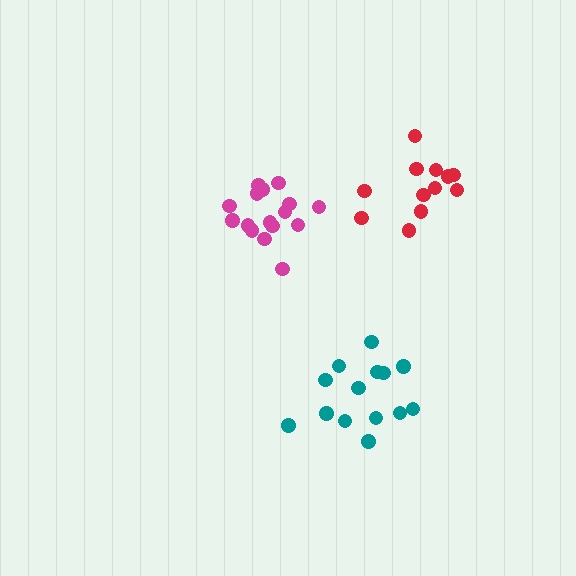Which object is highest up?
The red cluster is topmost.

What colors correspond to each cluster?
The clusters are colored: magenta, teal, red.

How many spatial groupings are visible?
There are 3 spatial groupings.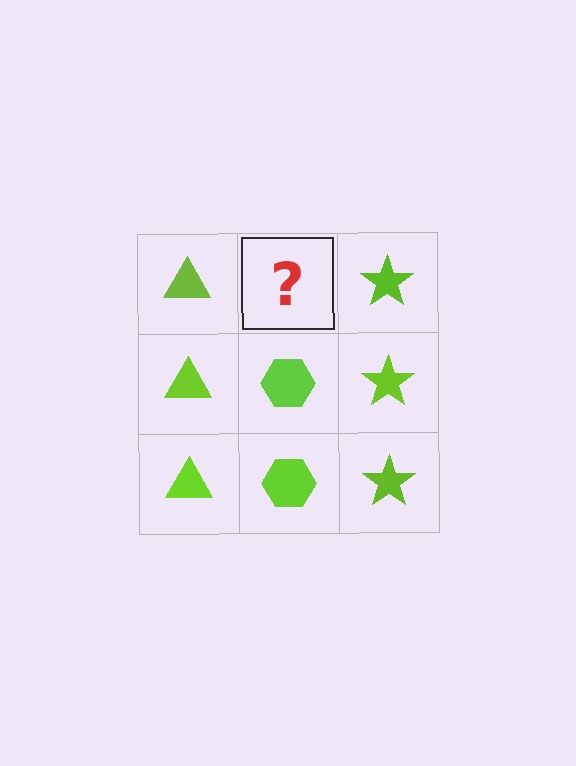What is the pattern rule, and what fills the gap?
The rule is that each column has a consistent shape. The gap should be filled with a lime hexagon.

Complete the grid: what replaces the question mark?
The question mark should be replaced with a lime hexagon.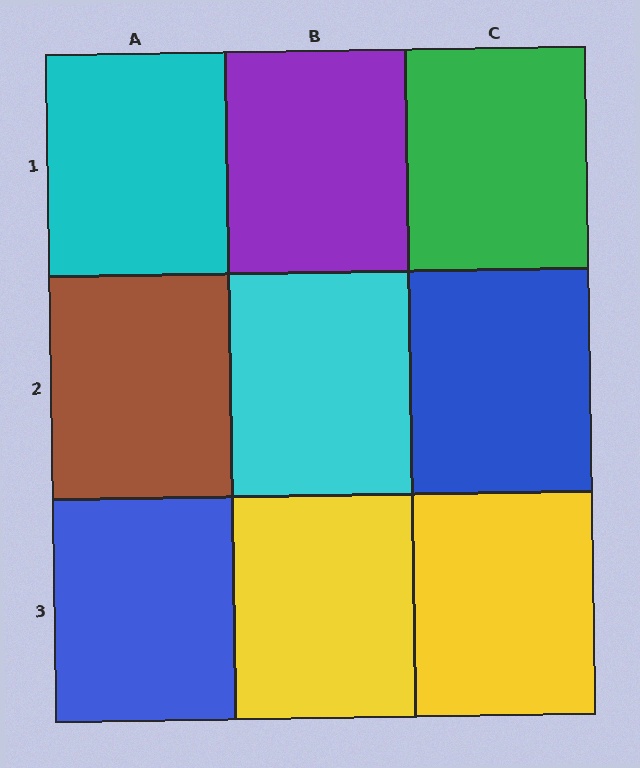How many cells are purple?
1 cell is purple.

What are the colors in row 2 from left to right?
Brown, cyan, blue.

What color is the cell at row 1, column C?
Green.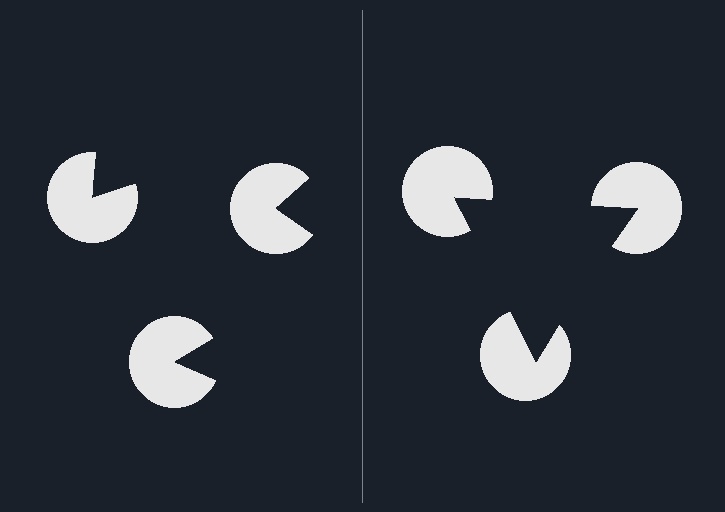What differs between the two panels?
The pac-man discs are positioned identically on both sides; only the wedge orientations differ. On the right they align to a triangle; on the left they are misaligned.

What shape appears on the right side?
An illusory triangle.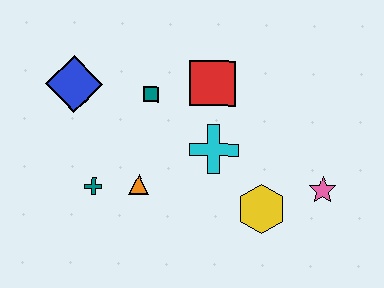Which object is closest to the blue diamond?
The teal square is closest to the blue diamond.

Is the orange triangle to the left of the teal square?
Yes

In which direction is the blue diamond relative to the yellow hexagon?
The blue diamond is to the left of the yellow hexagon.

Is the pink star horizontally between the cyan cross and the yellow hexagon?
No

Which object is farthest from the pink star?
The blue diamond is farthest from the pink star.